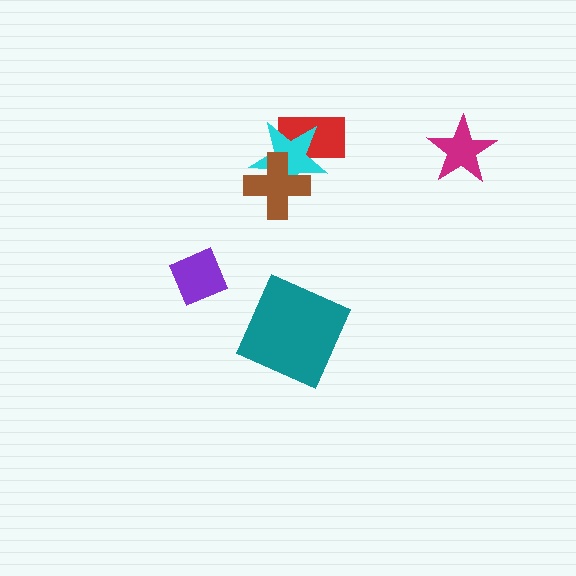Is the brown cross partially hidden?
No, no other shape covers it.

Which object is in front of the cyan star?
The brown cross is in front of the cyan star.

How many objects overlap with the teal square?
0 objects overlap with the teal square.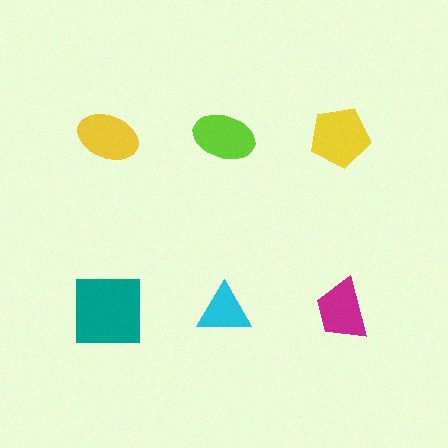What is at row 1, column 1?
A yellow ellipse.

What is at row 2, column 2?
A cyan triangle.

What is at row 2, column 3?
A magenta trapezoid.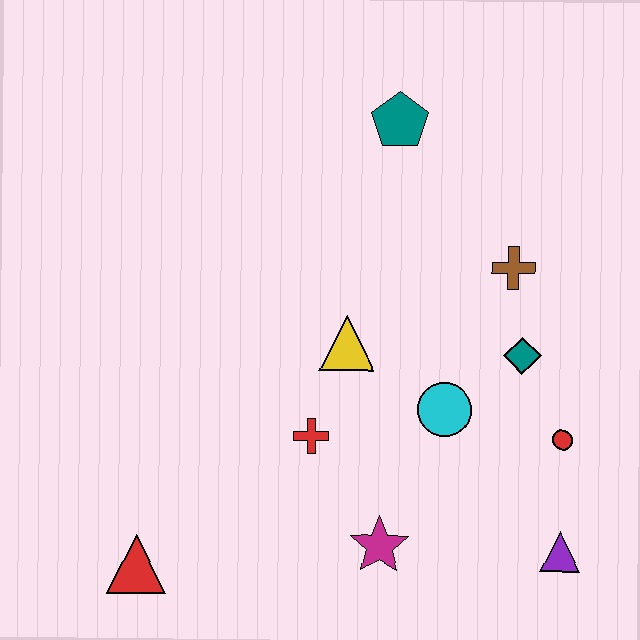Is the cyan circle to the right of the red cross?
Yes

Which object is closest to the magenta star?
The red cross is closest to the magenta star.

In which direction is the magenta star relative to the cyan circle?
The magenta star is below the cyan circle.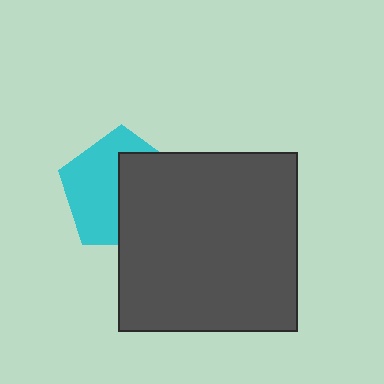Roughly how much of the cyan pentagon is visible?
About half of it is visible (roughly 51%).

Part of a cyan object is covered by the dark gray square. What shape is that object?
It is a pentagon.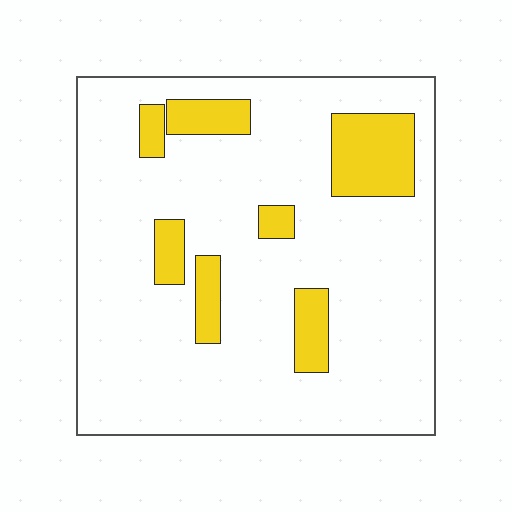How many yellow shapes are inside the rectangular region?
7.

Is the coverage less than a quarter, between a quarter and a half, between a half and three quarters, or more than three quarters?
Less than a quarter.